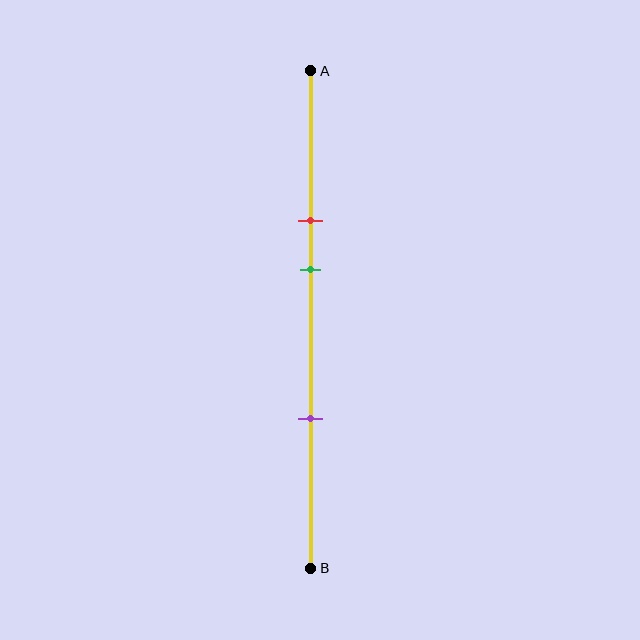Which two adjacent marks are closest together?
The red and green marks are the closest adjacent pair.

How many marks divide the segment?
There are 3 marks dividing the segment.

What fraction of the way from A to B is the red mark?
The red mark is approximately 30% (0.3) of the way from A to B.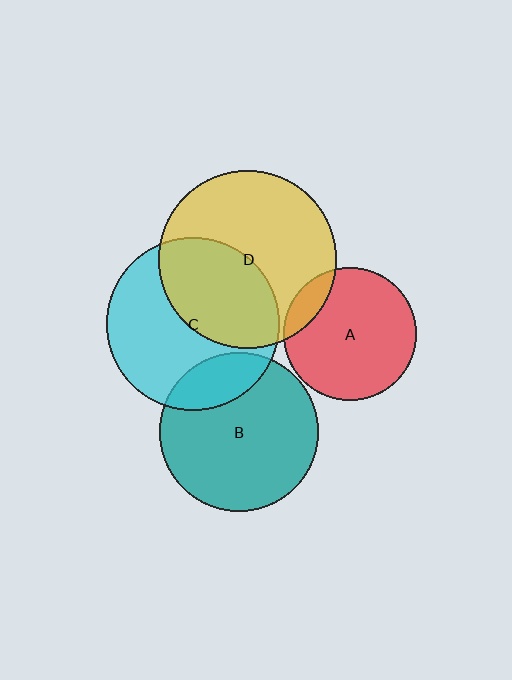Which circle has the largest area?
Circle D (yellow).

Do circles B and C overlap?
Yes.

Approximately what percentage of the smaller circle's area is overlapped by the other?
Approximately 20%.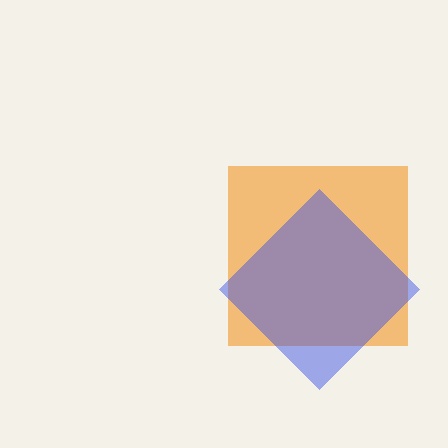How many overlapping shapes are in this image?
There are 2 overlapping shapes in the image.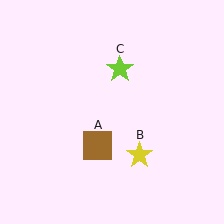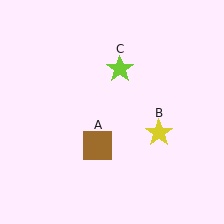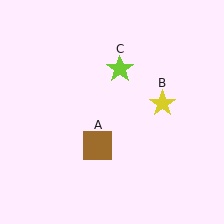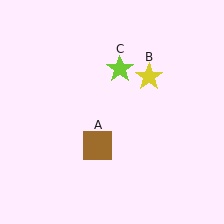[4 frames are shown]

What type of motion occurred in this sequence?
The yellow star (object B) rotated counterclockwise around the center of the scene.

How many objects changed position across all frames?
1 object changed position: yellow star (object B).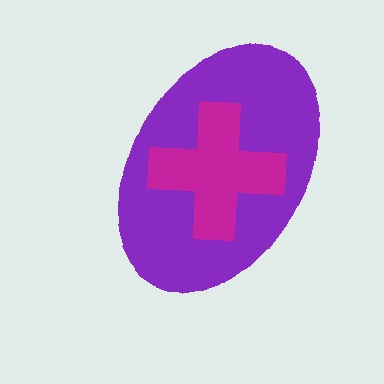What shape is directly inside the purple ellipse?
The magenta cross.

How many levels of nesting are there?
2.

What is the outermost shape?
The purple ellipse.